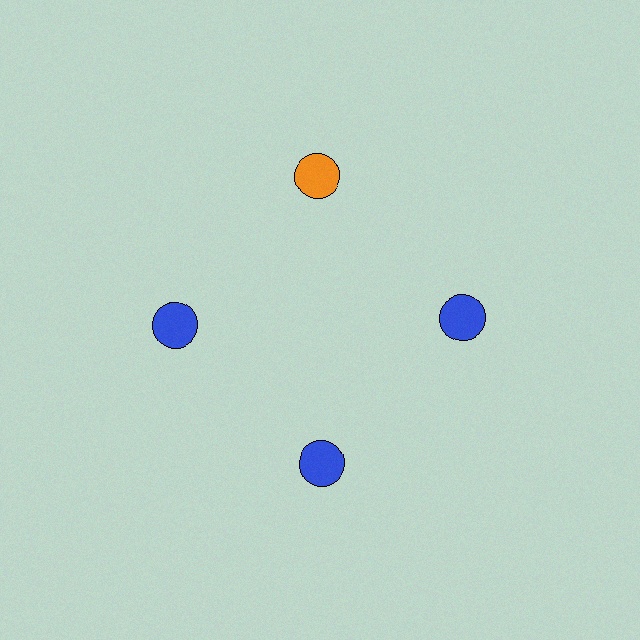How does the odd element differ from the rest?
It has a different color: orange instead of blue.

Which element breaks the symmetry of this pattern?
The orange circle at roughly the 12 o'clock position breaks the symmetry. All other shapes are blue circles.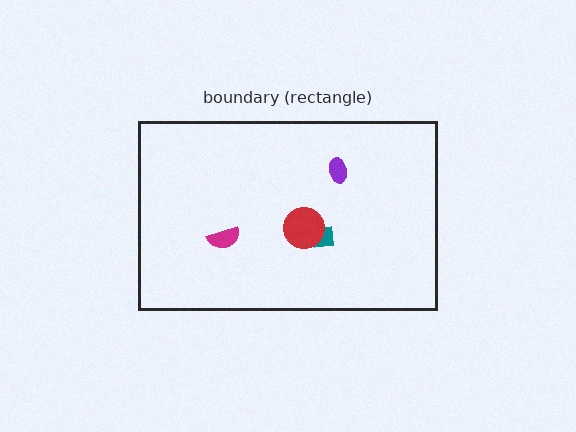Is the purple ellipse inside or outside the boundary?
Inside.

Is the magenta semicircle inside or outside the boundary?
Inside.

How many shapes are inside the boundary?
4 inside, 0 outside.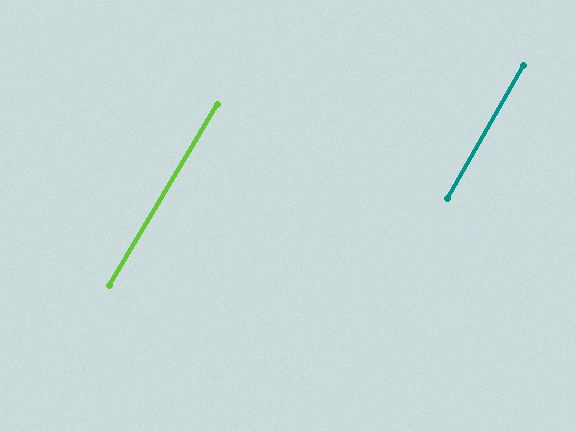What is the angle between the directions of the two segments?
Approximately 1 degree.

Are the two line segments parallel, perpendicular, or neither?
Parallel — their directions differ by only 1.1°.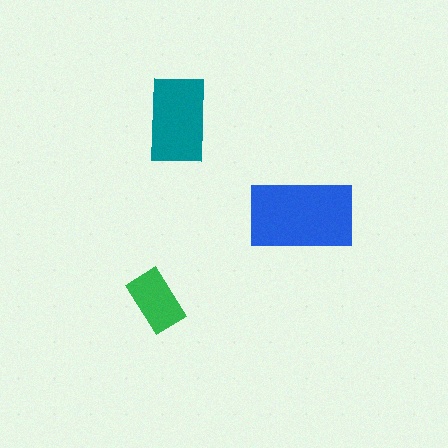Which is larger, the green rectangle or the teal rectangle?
The teal one.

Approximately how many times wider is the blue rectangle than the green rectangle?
About 1.5 times wider.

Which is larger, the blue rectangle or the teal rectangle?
The blue one.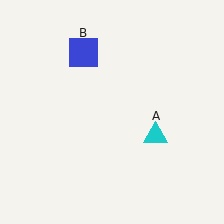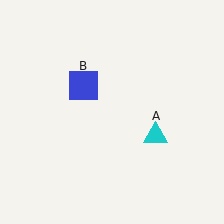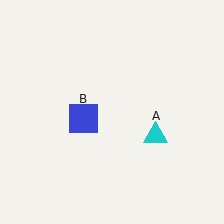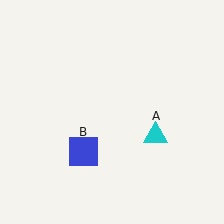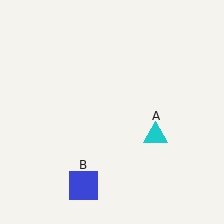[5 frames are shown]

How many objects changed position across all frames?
1 object changed position: blue square (object B).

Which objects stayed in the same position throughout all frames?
Cyan triangle (object A) remained stationary.